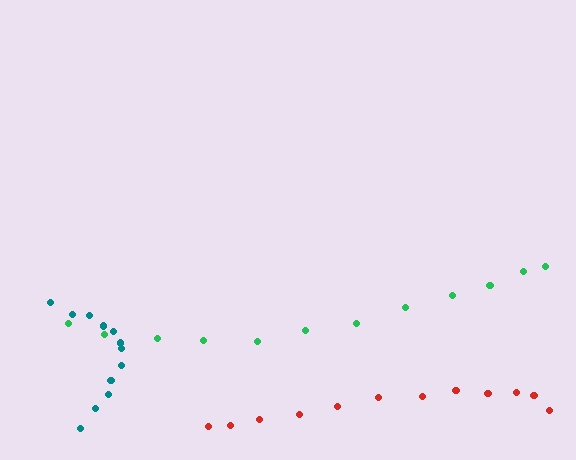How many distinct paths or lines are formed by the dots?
There are 3 distinct paths.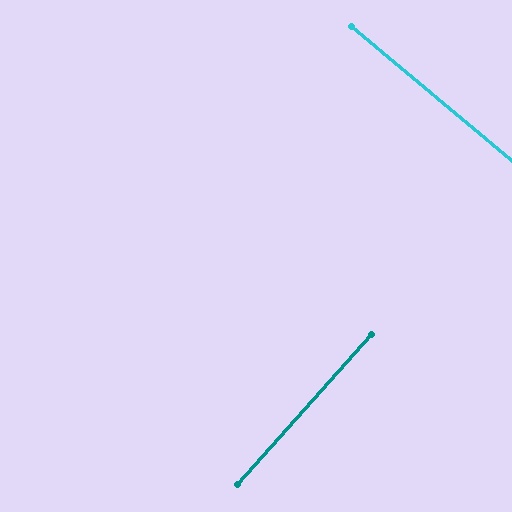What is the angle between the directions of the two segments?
Approximately 88 degrees.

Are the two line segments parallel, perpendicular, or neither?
Perpendicular — they meet at approximately 88°.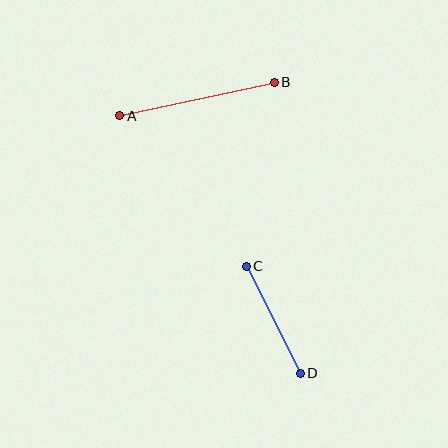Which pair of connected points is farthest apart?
Points A and B are farthest apart.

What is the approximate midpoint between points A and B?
The midpoint is at approximately (197, 99) pixels.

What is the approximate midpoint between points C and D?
The midpoint is at approximately (273, 320) pixels.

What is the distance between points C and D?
The distance is approximately 120 pixels.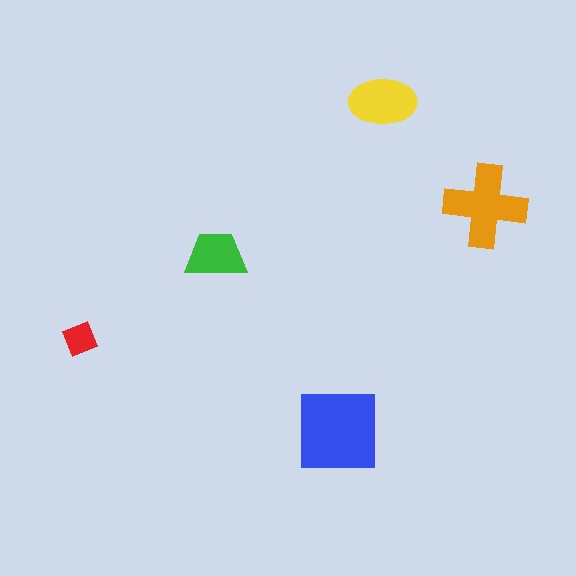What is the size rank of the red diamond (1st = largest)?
5th.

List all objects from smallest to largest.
The red diamond, the green trapezoid, the yellow ellipse, the orange cross, the blue square.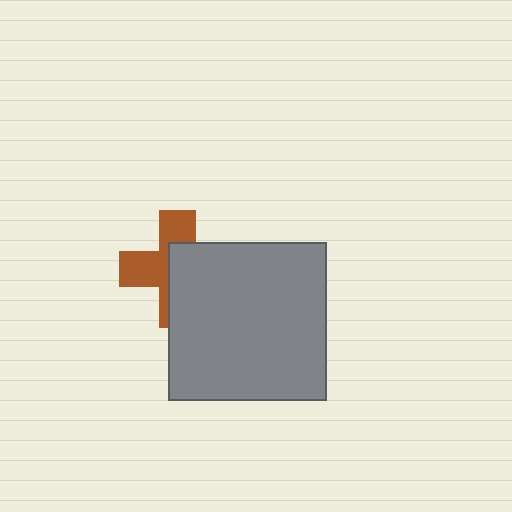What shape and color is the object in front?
The object in front is a gray square.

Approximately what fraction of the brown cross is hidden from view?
Roughly 54% of the brown cross is hidden behind the gray square.